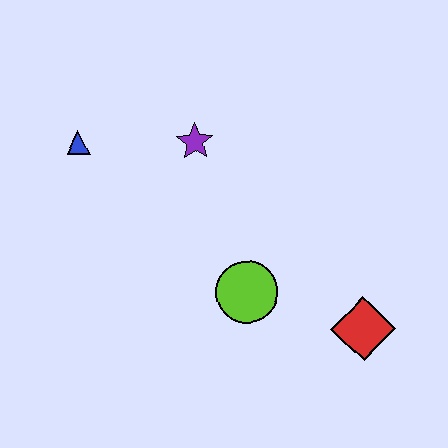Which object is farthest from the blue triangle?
The red diamond is farthest from the blue triangle.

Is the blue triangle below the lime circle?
No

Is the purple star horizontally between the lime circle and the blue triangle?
Yes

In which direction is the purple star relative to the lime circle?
The purple star is above the lime circle.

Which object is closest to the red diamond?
The lime circle is closest to the red diamond.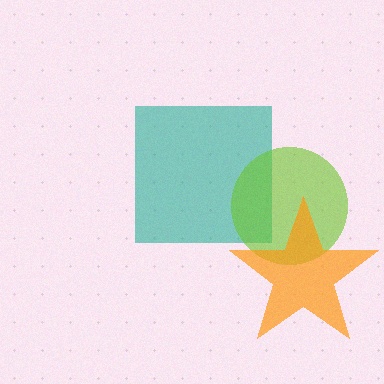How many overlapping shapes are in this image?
There are 3 overlapping shapes in the image.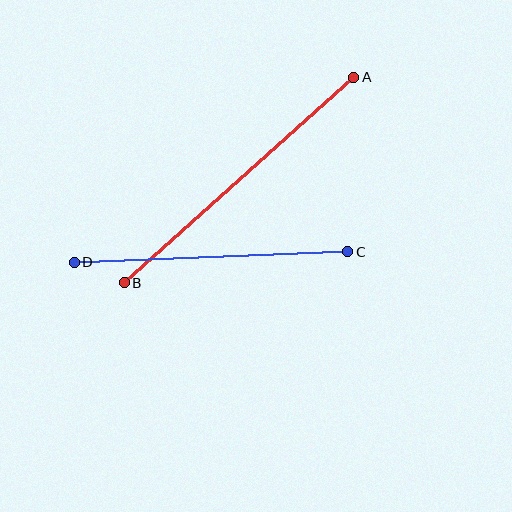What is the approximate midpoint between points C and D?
The midpoint is at approximately (211, 257) pixels.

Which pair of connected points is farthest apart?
Points A and B are farthest apart.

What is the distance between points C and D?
The distance is approximately 274 pixels.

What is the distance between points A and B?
The distance is approximately 308 pixels.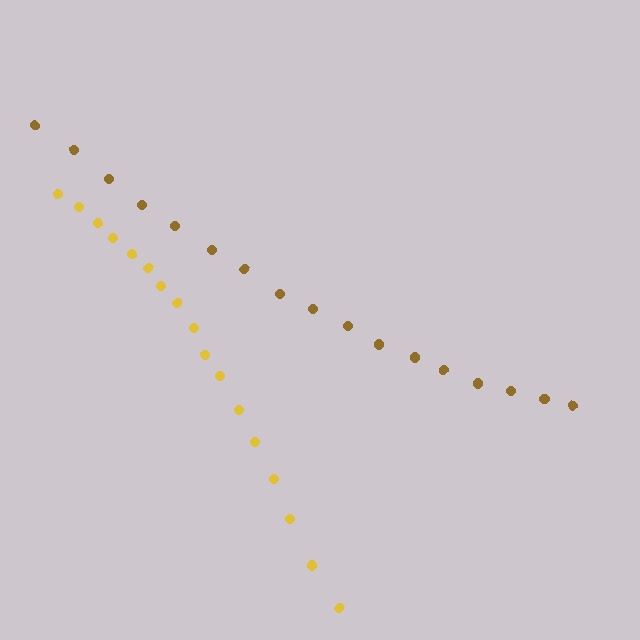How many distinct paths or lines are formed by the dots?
There are 2 distinct paths.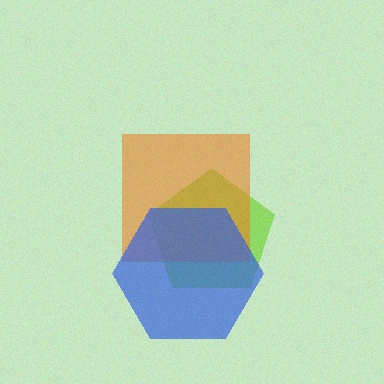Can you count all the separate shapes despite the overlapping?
Yes, there are 3 separate shapes.